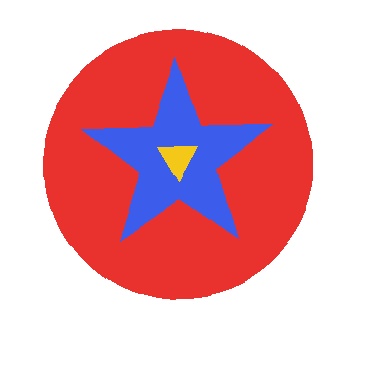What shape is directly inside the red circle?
The blue star.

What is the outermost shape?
The red circle.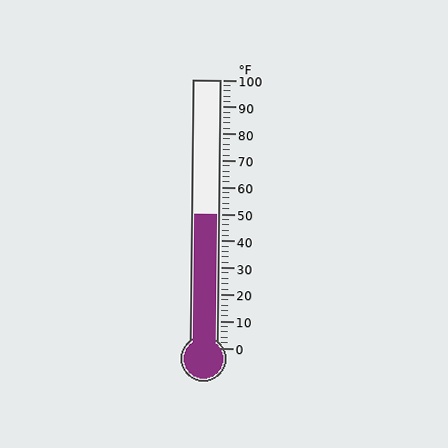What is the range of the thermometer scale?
The thermometer scale ranges from 0°F to 100°F.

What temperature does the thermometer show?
The thermometer shows approximately 50°F.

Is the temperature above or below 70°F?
The temperature is below 70°F.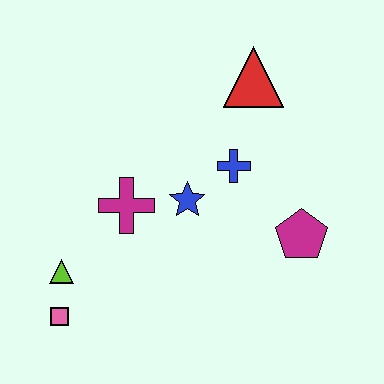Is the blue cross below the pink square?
No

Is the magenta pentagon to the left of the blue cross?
No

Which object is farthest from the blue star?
The pink square is farthest from the blue star.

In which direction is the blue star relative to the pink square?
The blue star is to the right of the pink square.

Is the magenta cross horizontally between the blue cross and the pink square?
Yes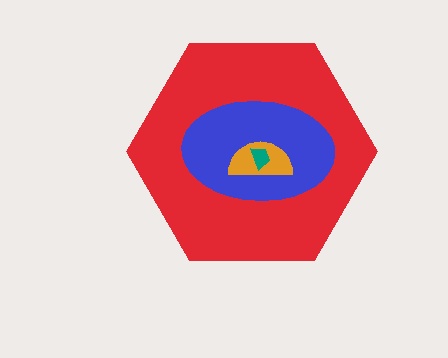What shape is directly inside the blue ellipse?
The orange semicircle.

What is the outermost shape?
The red hexagon.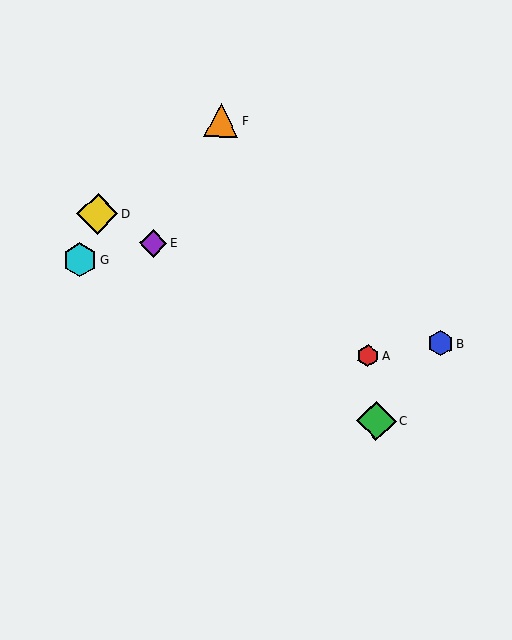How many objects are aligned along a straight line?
3 objects (A, D, E) are aligned along a straight line.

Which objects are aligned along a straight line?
Objects A, D, E are aligned along a straight line.